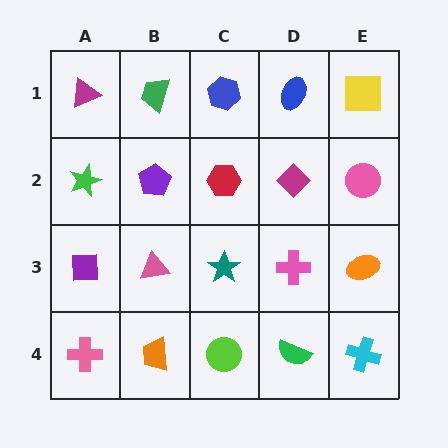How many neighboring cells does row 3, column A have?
3.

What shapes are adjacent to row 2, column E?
A yellow square (row 1, column E), an orange ellipse (row 3, column E), a magenta diamond (row 2, column D).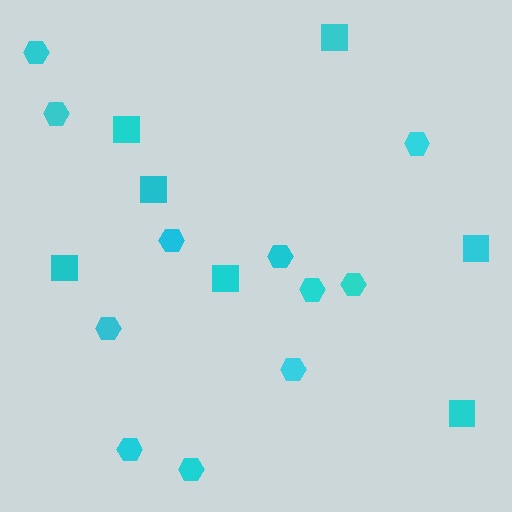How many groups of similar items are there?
There are 2 groups: one group of squares (7) and one group of hexagons (11).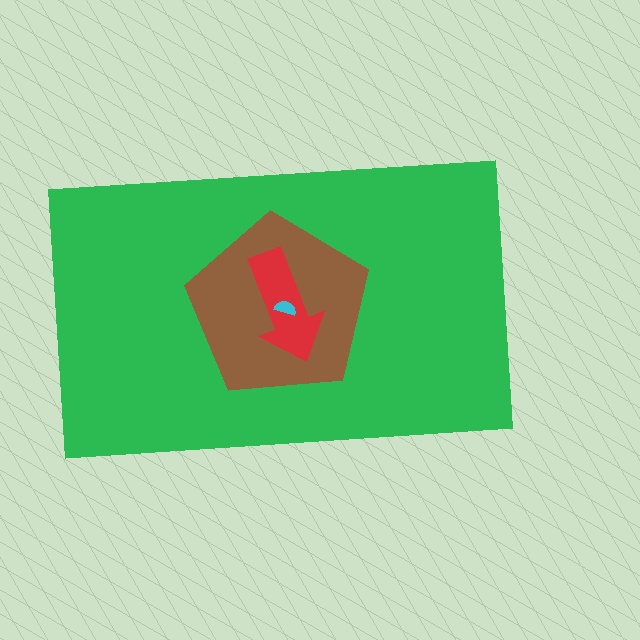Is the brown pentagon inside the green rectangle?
Yes.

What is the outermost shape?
The green rectangle.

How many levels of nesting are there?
4.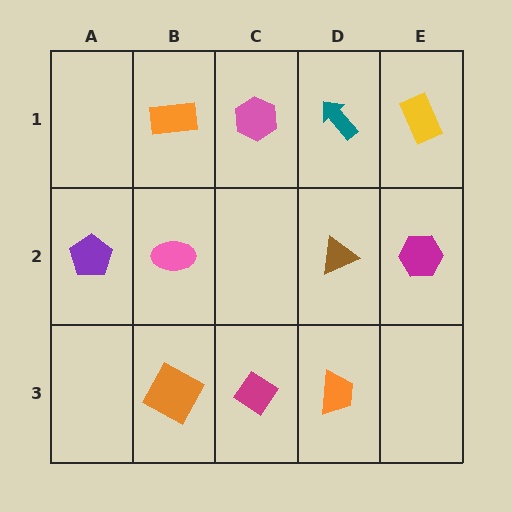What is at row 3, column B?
An orange square.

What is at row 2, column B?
A pink ellipse.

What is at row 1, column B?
An orange rectangle.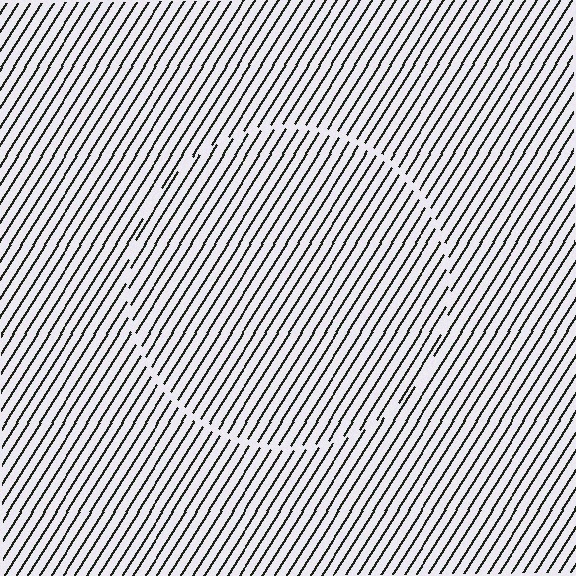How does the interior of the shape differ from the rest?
The interior of the shape contains the same grating, shifted by half a period — the contour is defined by the phase discontinuity where line-ends from the inner and outer gratings abut.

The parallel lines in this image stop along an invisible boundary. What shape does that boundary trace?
An illusory circle. The interior of the shape contains the same grating, shifted by half a period — the contour is defined by the phase discontinuity where line-ends from the inner and outer gratings abut.